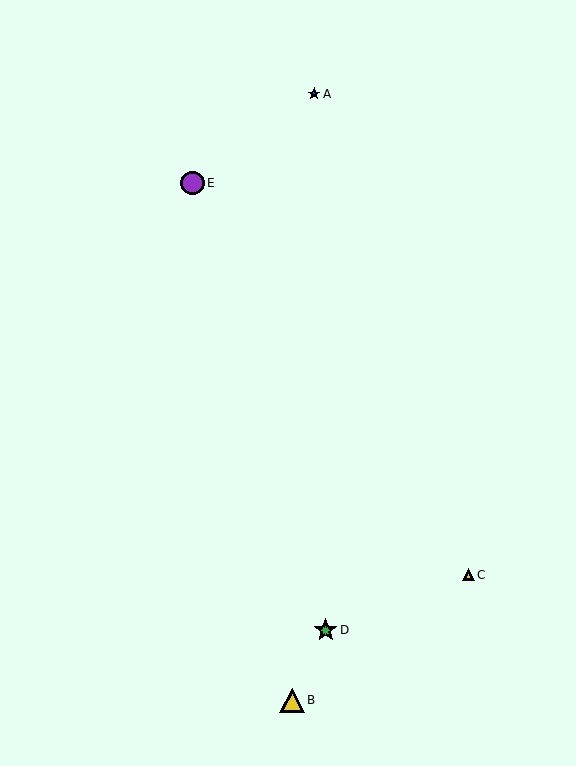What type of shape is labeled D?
Shape D is a green star.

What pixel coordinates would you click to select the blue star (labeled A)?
Click at (314, 94) to select the blue star A.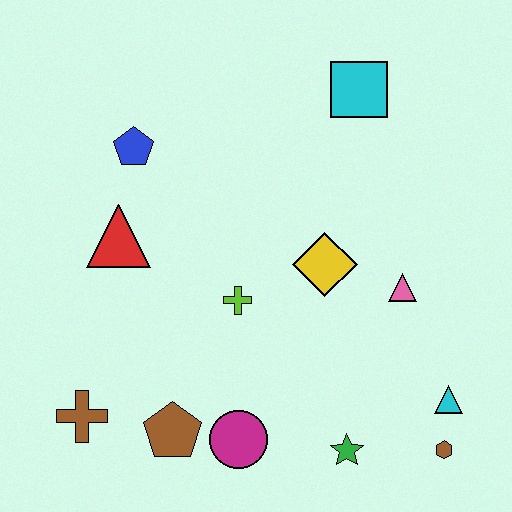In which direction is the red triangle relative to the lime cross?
The red triangle is to the left of the lime cross.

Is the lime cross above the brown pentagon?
Yes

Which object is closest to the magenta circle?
The brown pentagon is closest to the magenta circle.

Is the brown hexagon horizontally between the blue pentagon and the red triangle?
No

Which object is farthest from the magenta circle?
The cyan square is farthest from the magenta circle.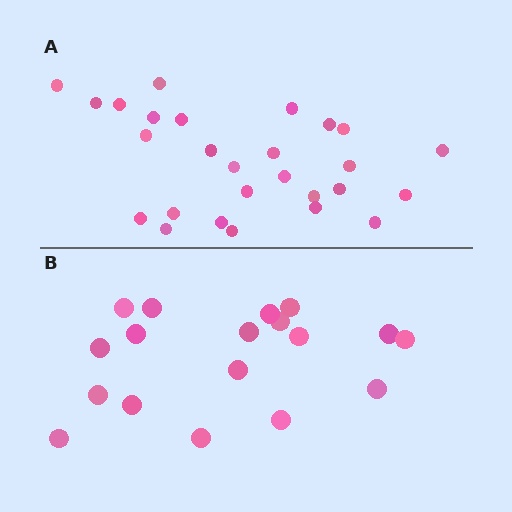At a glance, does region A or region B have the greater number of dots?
Region A (the top region) has more dots.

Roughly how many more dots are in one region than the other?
Region A has roughly 8 or so more dots than region B.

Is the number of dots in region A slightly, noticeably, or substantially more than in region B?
Region A has substantially more. The ratio is roughly 1.5 to 1.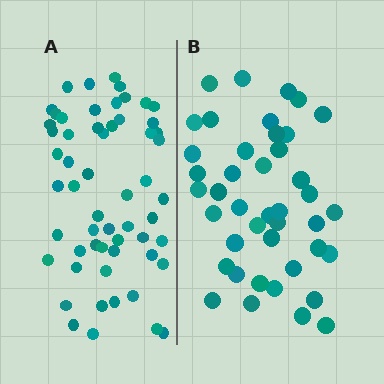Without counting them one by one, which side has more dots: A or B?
Region A (the left region) has more dots.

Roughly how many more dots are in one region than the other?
Region A has approximately 15 more dots than region B.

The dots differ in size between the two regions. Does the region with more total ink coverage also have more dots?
No. Region B has more total ink coverage because its dots are larger, but region A actually contains more individual dots. Total area can be misleading — the number of items is what matters here.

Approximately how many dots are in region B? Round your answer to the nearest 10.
About 40 dots. (The exact count is 42, which rounds to 40.)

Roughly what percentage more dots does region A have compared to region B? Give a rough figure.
About 35% more.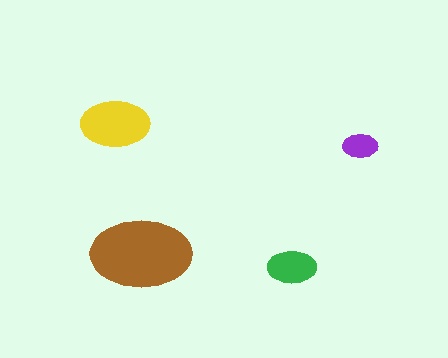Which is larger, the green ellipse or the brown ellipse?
The brown one.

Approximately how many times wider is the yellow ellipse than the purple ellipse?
About 2 times wider.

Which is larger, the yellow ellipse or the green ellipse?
The yellow one.